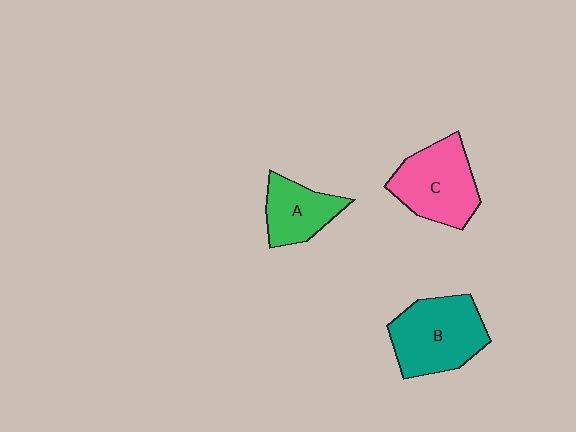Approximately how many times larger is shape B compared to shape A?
Approximately 1.6 times.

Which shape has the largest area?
Shape B (teal).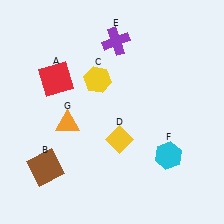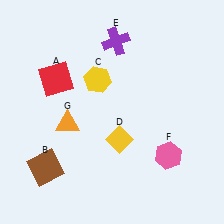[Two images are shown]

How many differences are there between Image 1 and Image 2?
There is 1 difference between the two images.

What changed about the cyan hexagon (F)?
In Image 1, F is cyan. In Image 2, it changed to pink.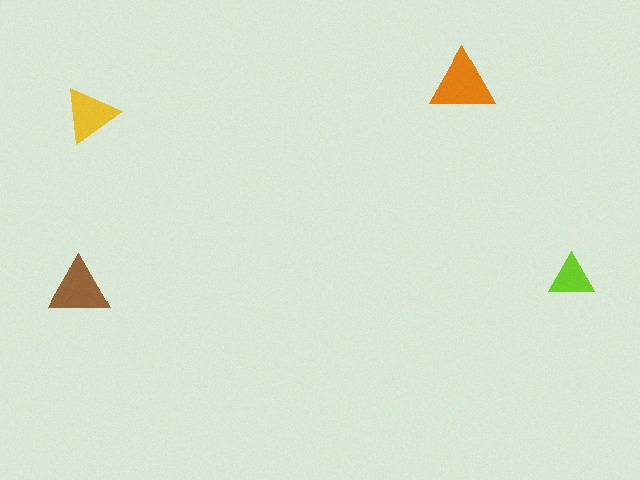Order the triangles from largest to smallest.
the orange one, the brown one, the yellow one, the lime one.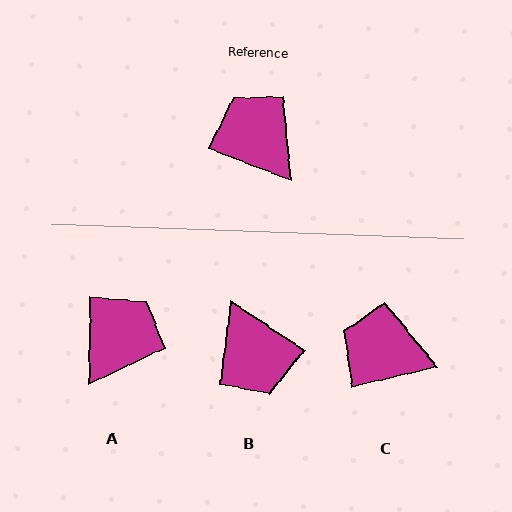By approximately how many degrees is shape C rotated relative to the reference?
Approximately 34 degrees counter-clockwise.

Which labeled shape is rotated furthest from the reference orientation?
B, about 167 degrees away.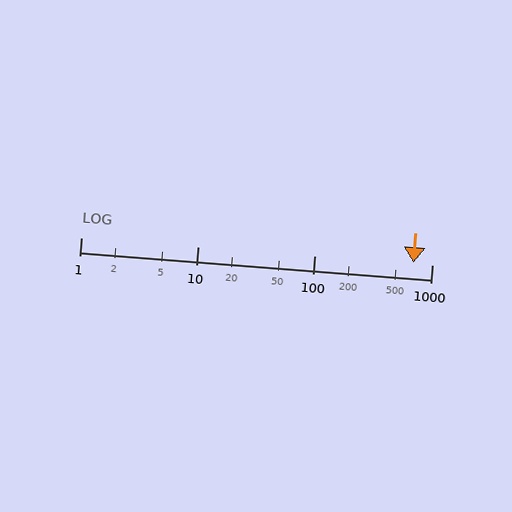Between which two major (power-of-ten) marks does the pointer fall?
The pointer is between 100 and 1000.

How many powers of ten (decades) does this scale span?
The scale spans 3 decades, from 1 to 1000.